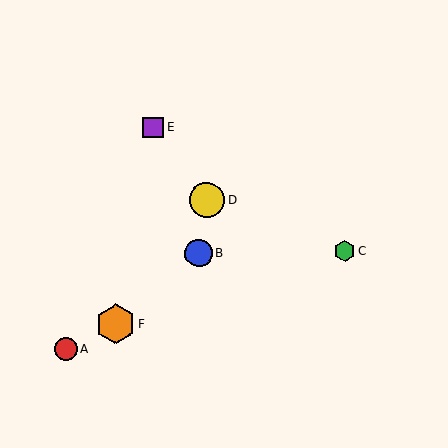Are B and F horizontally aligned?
No, B is at y≈253 and F is at y≈324.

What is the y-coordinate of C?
Object C is at y≈251.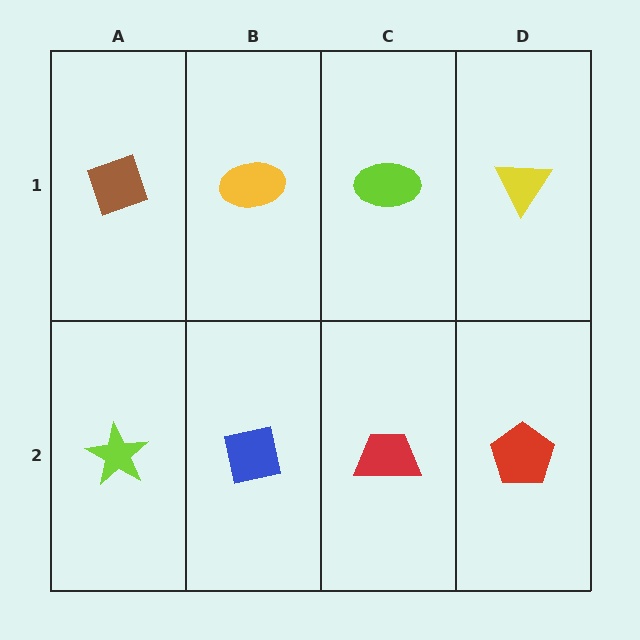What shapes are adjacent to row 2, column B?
A yellow ellipse (row 1, column B), a lime star (row 2, column A), a red trapezoid (row 2, column C).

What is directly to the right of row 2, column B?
A red trapezoid.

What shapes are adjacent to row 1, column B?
A blue square (row 2, column B), a brown diamond (row 1, column A), a lime ellipse (row 1, column C).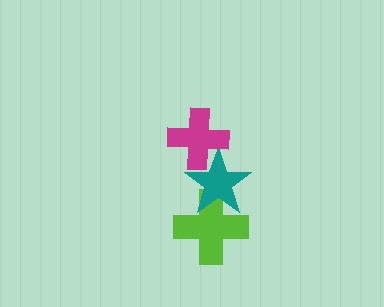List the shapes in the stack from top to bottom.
From top to bottom: the magenta cross, the teal star, the lime cross.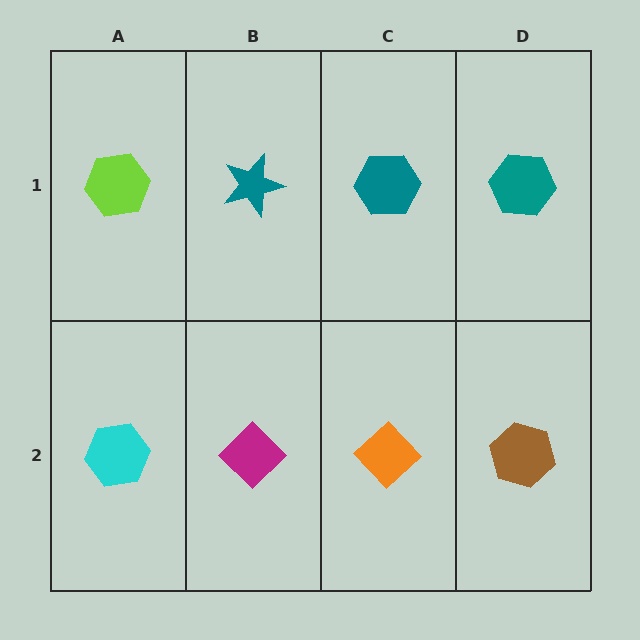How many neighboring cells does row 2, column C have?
3.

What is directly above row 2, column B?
A teal star.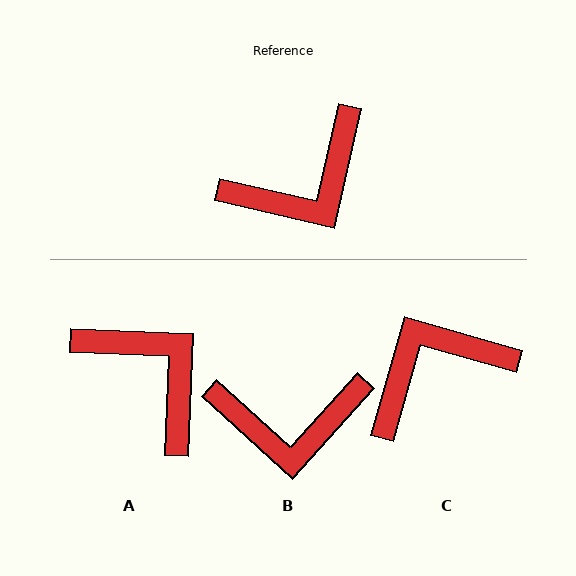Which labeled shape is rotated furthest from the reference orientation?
C, about 177 degrees away.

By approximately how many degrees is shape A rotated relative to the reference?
Approximately 101 degrees counter-clockwise.